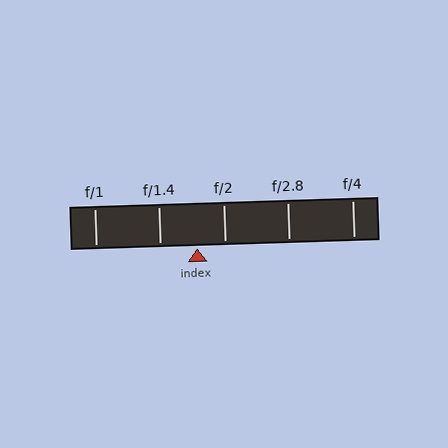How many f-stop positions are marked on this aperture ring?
There are 5 f-stop positions marked.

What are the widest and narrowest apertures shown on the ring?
The widest aperture shown is f/1 and the narrowest is f/4.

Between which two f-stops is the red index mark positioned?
The index mark is between f/1.4 and f/2.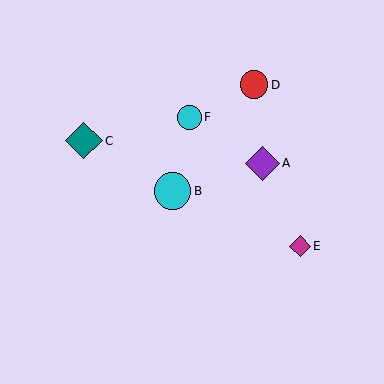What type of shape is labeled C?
Shape C is a teal diamond.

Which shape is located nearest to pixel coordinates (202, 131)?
The cyan circle (labeled F) at (189, 117) is nearest to that location.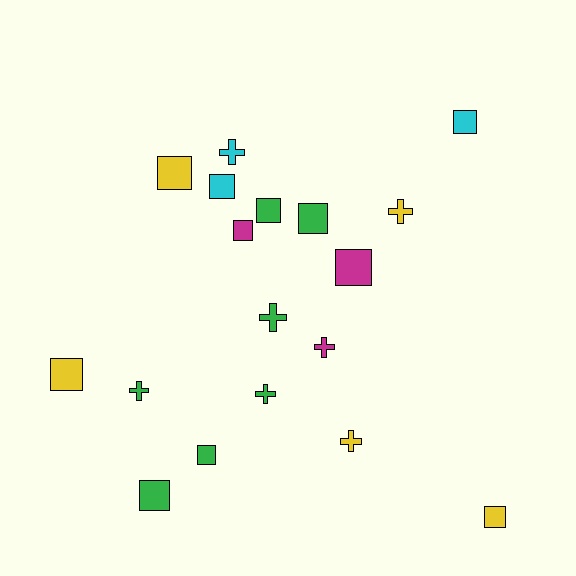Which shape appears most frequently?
Square, with 11 objects.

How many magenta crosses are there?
There is 1 magenta cross.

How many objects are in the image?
There are 18 objects.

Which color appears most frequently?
Green, with 7 objects.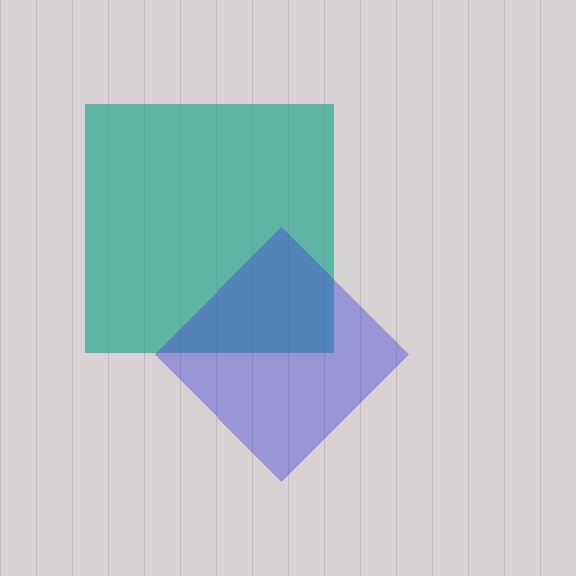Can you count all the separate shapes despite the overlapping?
Yes, there are 2 separate shapes.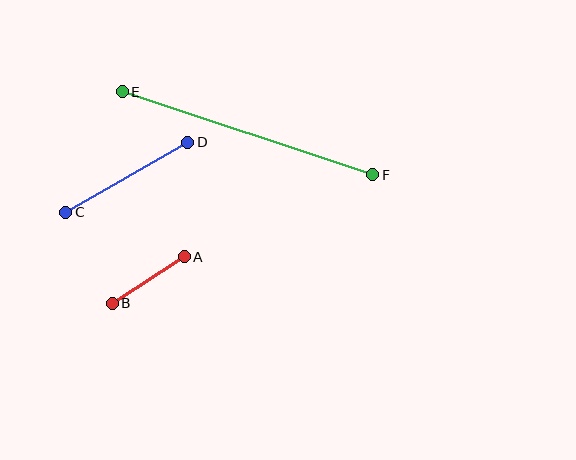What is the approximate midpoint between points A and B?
The midpoint is at approximately (148, 280) pixels.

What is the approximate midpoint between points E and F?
The midpoint is at approximately (248, 133) pixels.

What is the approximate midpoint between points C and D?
The midpoint is at approximately (127, 177) pixels.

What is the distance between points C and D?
The distance is approximately 141 pixels.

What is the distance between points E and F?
The distance is approximately 264 pixels.